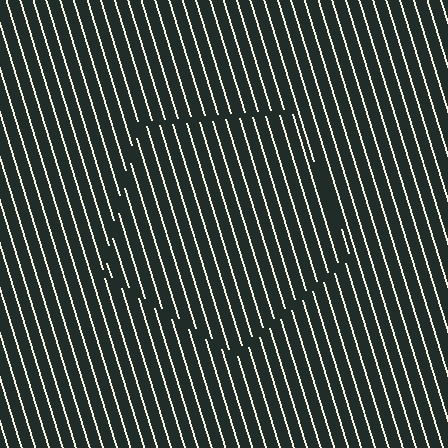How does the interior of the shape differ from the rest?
The interior of the shape contains the same grating, shifted by half a period — the contour is defined by the phase discontinuity where line-ends from the inner and outer gratings abut.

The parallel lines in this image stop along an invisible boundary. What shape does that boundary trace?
An illusory pentagon. The interior of the shape contains the same grating, shifted by half a period — the contour is defined by the phase discontinuity where line-ends from the inner and outer gratings abut.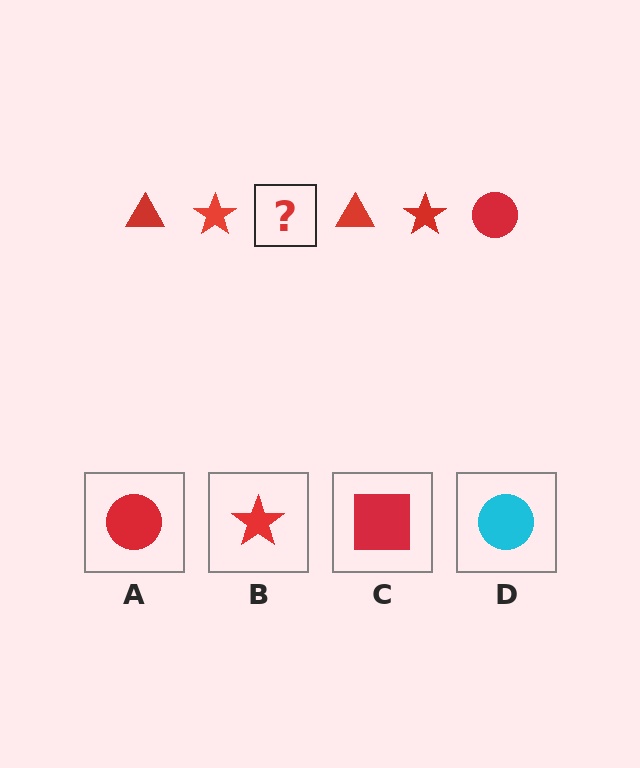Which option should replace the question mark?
Option A.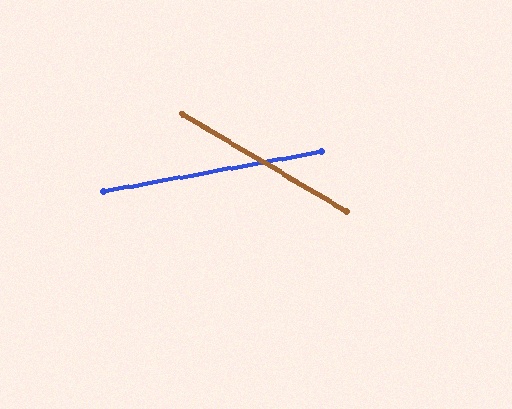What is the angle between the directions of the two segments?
Approximately 41 degrees.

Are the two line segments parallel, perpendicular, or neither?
Neither parallel nor perpendicular — they differ by about 41°.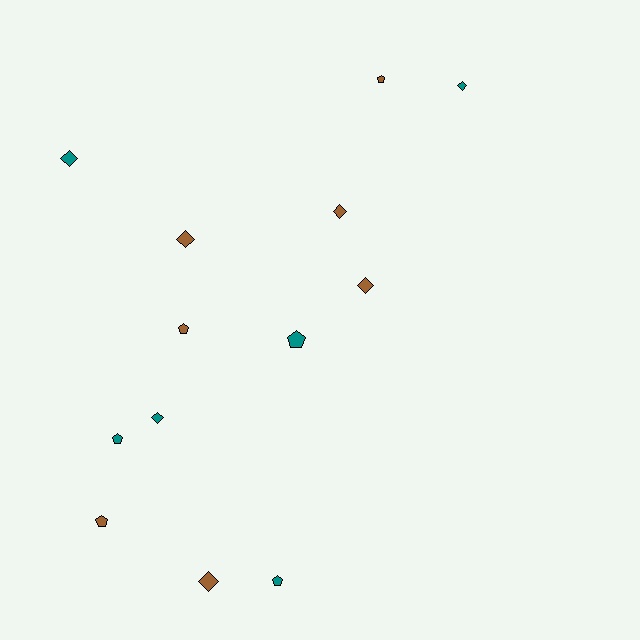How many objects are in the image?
There are 13 objects.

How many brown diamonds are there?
There are 4 brown diamonds.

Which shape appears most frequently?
Diamond, with 7 objects.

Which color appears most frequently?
Brown, with 7 objects.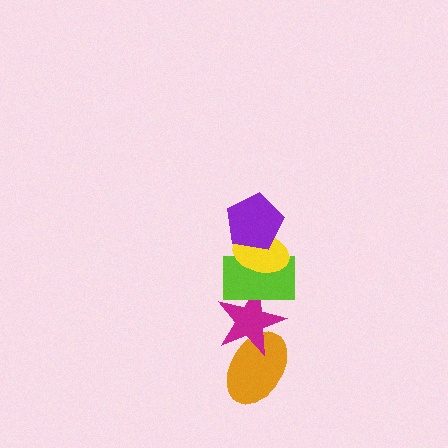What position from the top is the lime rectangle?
The lime rectangle is 3rd from the top.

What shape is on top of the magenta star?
The lime rectangle is on top of the magenta star.